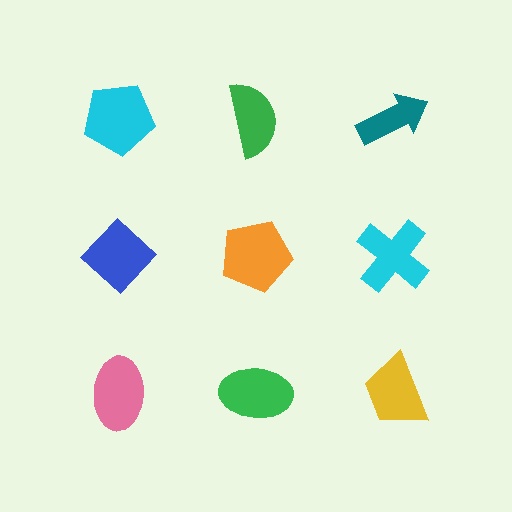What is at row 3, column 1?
A pink ellipse.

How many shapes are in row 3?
3 shapes.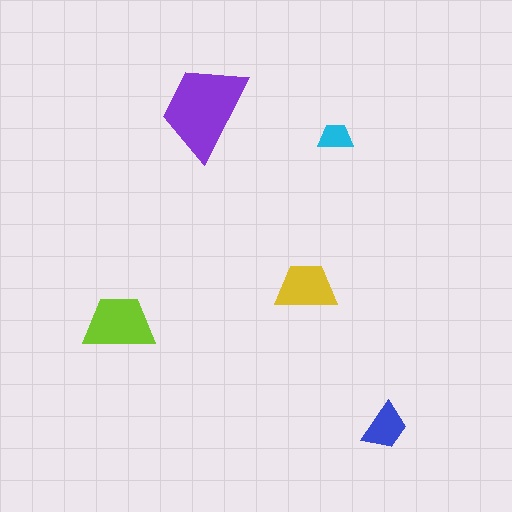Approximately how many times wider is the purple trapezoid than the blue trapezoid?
About 2 times wider.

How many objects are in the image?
There are 5 objects in the image.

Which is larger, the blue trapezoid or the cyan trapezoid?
The blue one.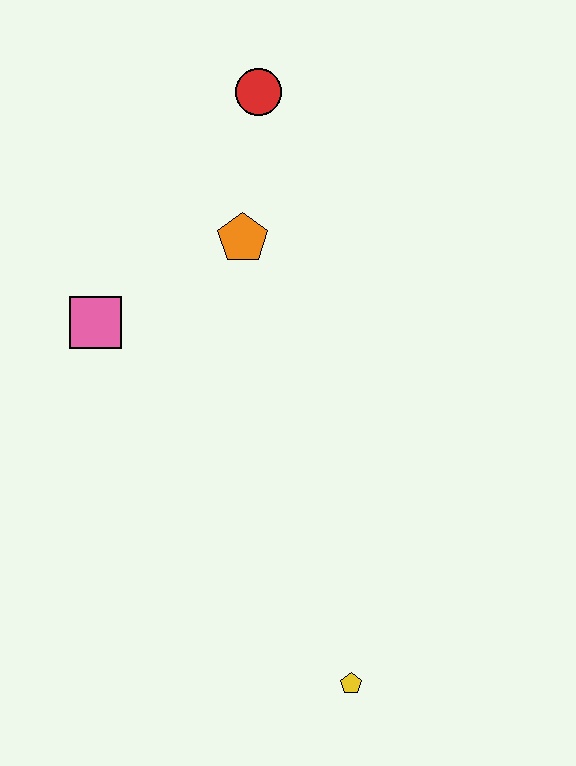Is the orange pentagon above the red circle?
No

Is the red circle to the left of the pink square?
No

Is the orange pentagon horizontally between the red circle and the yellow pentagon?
No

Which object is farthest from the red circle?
The yellow pentagon is farthest from the red circle.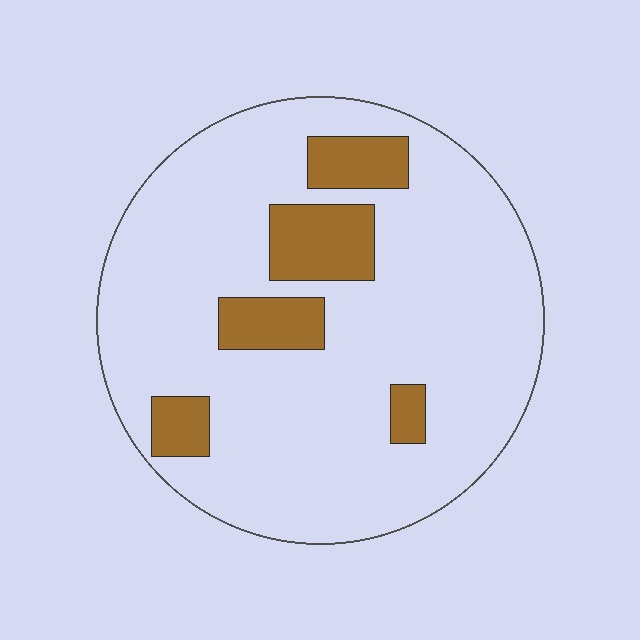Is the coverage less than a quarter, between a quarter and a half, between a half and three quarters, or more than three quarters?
Less than a quarter.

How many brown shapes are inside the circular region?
5.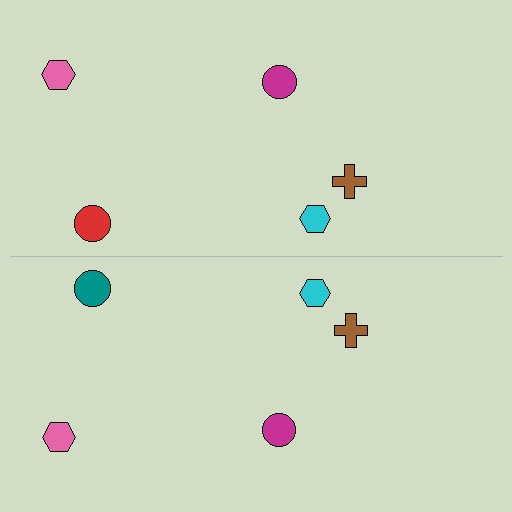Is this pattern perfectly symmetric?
No, the pattern is not perfectly symmetric. The teal circle on the bottom side breaks the symmetry — its mirror counterpart is red.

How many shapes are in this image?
There are 10 shapes in this image.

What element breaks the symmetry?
The teal circle on the bottom side breaks the symmetry — its mirror counterpart is red.